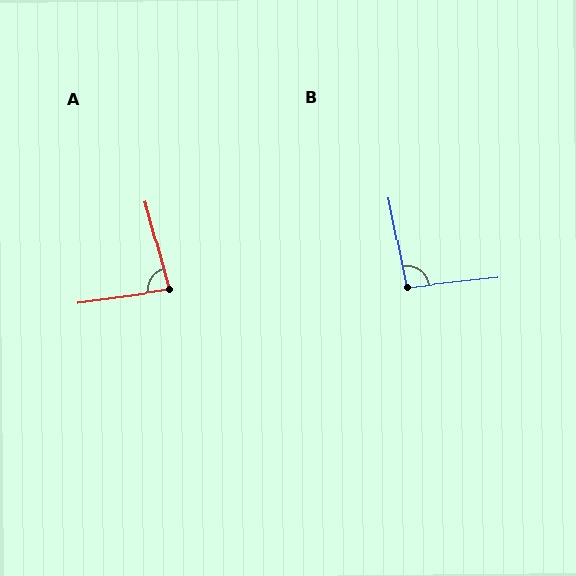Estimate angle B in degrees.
Approximately 95 degrees.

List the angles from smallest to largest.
A (83°), B (95°).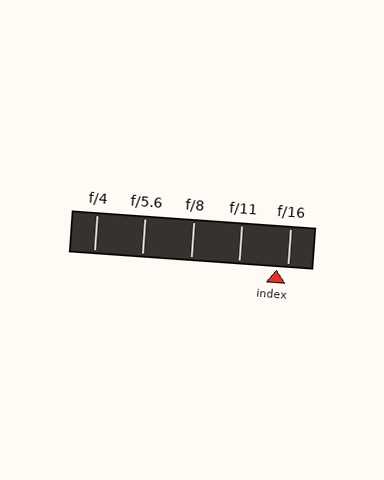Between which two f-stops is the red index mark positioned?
The index mark is between f/11 and f/16.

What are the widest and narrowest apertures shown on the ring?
The widest aperture shown is f/4 and the narrowest is f/16.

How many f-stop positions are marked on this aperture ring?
There are 5 f-stop positions marked.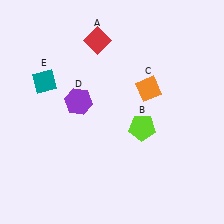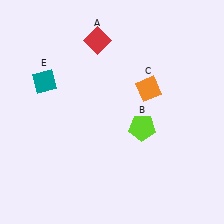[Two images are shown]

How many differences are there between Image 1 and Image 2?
There is 1 difference between the two images.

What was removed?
The purple hexagon (D) was removed in Image 2.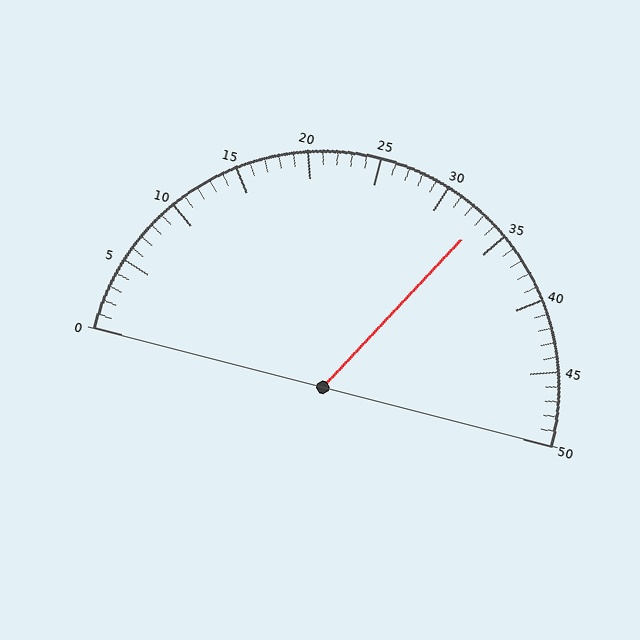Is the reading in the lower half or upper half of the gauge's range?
The reading is in the upper half of the range (0 to 50).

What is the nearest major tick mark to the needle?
The nearest major tick mark is 35.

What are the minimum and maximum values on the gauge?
The gauge ranges from 0 to 50.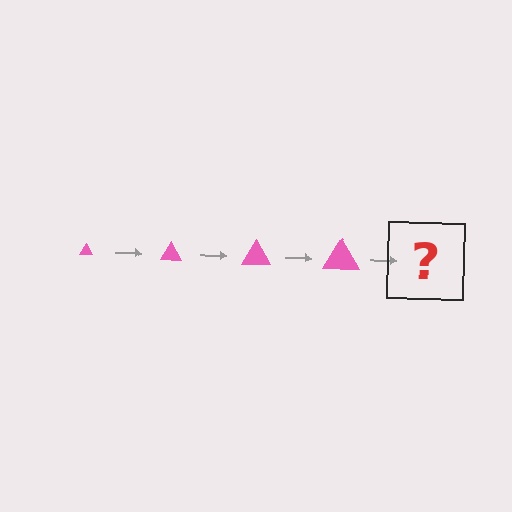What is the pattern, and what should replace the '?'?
The pattern is that the triangle gets progressively larger each step. The '?' should be a pink triangle, larger than the previous one.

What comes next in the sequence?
The next element should be a pink triangle, larger than the previous one.